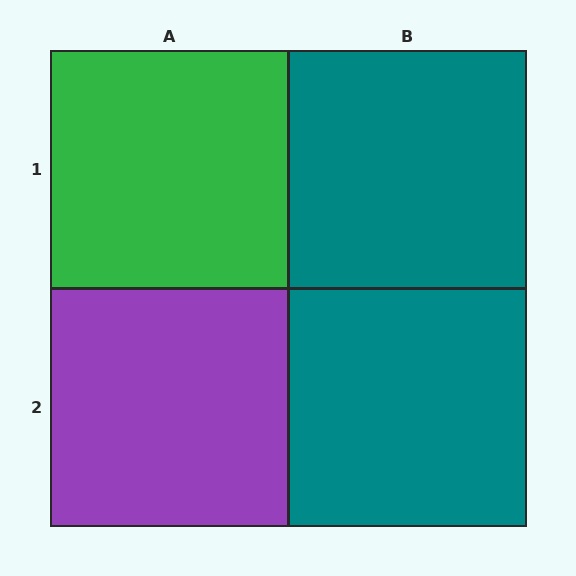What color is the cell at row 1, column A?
Green.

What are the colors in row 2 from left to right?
Purple, teal.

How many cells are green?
1 cell is green.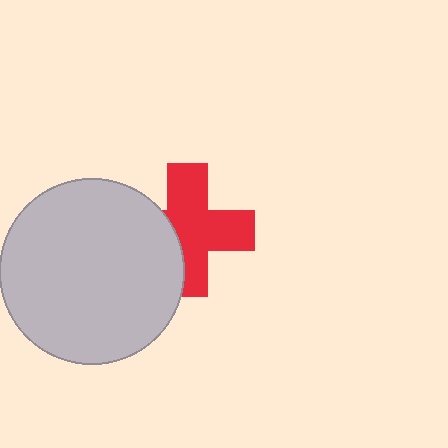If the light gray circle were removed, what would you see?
You would see the complete red cross.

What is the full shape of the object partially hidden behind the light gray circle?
The partially hidden object is a red cross.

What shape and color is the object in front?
The object in front is a light gray circle.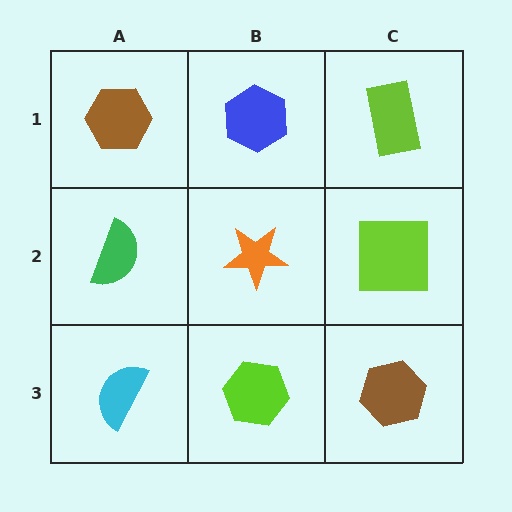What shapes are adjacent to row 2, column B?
A blue hexagon (row 1, column B), a lime hexagon (row 3, column B), a green semicircle (row 2, column A), a lime square (row 2, column C).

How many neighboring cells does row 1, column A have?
2.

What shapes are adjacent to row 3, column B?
An orange star (row 2, column B), a cyan semicircle (row 3, column A), a brown hexagon (row 3, column C).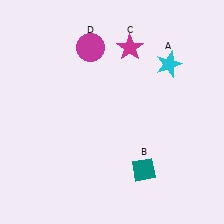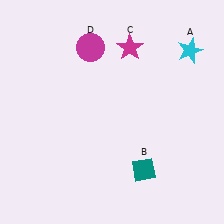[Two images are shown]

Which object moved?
The cyan star (A) moved right.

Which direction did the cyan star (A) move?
The cyan star (A) moved right.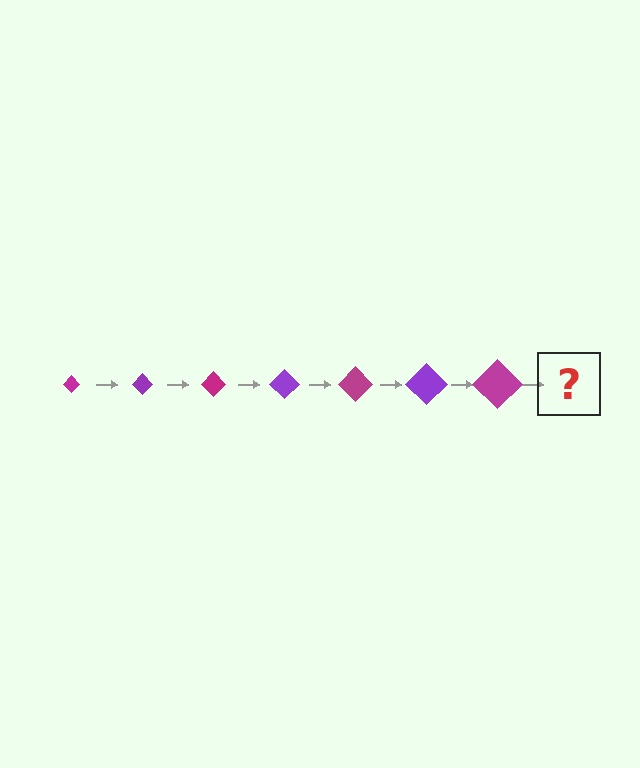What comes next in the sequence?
The next element should be a purple diamond, larger than the previous one.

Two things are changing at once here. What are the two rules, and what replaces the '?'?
The two rules are that the diamond grows larger each step and the color cycles through magenta and purple. The '?' should be a purple diamond, larger than the previous one.